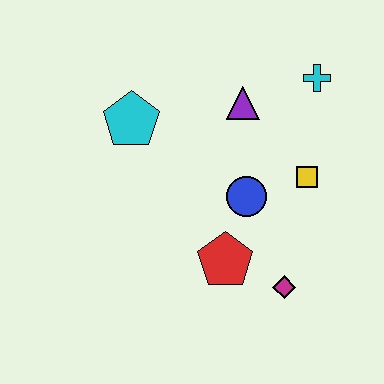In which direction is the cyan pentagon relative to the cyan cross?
The cyan pentagon is to the left of the cyan cross.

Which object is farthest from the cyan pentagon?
The magenta diamond is farthest from the cyan pentagon.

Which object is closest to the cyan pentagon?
The purple triangle is closest to the cyan pentagon.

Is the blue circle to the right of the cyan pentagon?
Yes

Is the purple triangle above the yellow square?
Yes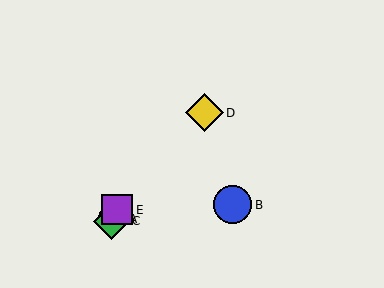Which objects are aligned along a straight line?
Objects A, C, E are aligned along a straight line.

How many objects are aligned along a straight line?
3 objects (A, C, E) are aligned along a straight line.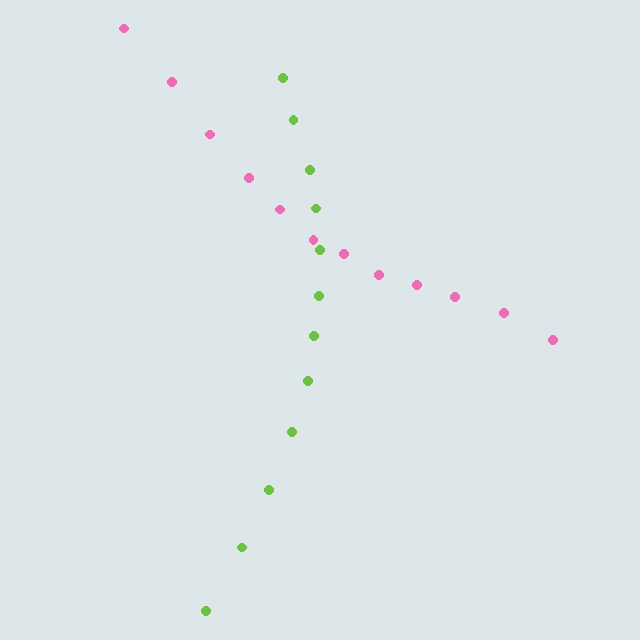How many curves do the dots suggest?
There are 2 distinct paths.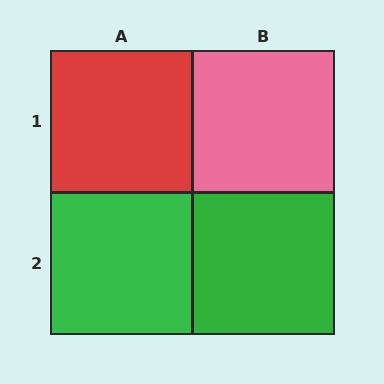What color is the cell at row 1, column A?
Red.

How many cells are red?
1 cell is red.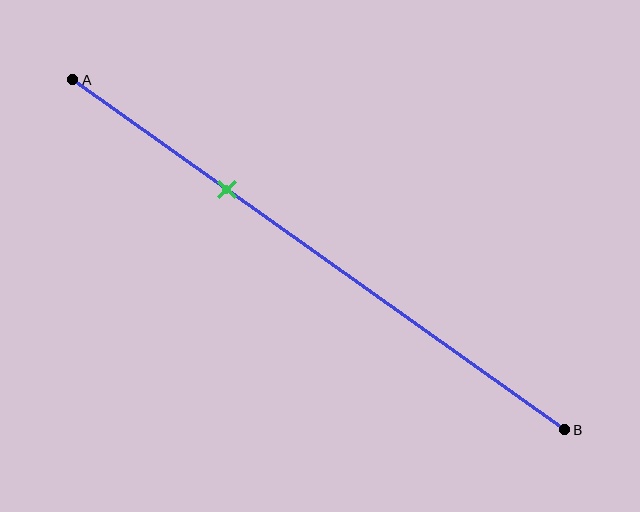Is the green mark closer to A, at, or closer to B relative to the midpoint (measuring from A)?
The green mark is closer to point A than the midpoint of segment AB.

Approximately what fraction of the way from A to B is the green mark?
The green mark is approximately 30% of the way from A to B.